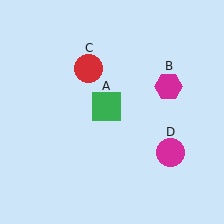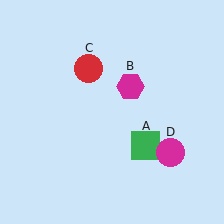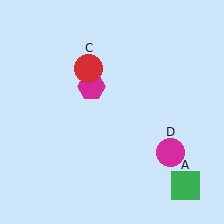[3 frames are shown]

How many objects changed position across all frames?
2 objects changed position: green square (object A), magenta hexagon (object B).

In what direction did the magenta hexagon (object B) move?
The magenta hexagon (object B) moved left.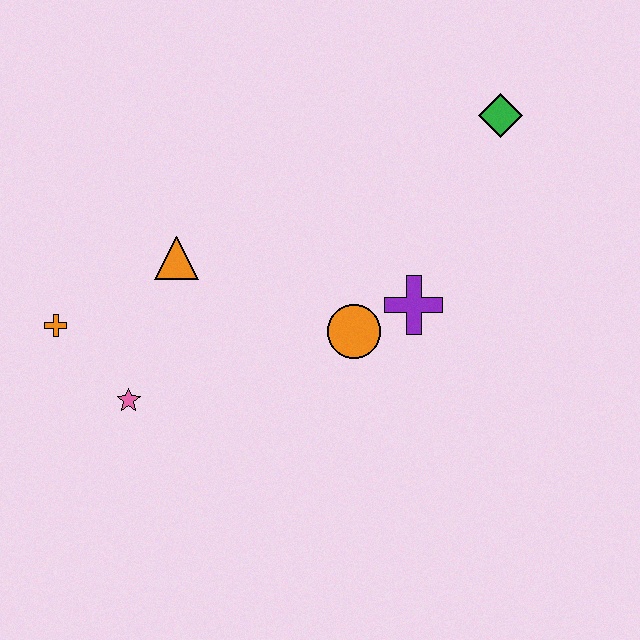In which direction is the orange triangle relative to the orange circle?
The orange triangle is to the left of the orange circle.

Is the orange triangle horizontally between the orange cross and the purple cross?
Yes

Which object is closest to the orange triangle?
The orange cross is closest to the orange triangle.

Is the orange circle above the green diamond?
No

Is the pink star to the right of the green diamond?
No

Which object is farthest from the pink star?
The green diamond is farthest from the pink star.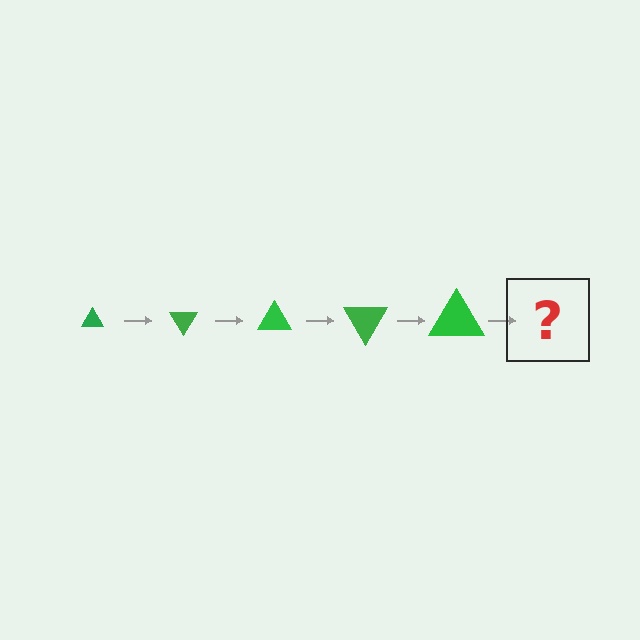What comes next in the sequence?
The next element should be a triangle, larger than the previous one and rotated 300 degrees from the start.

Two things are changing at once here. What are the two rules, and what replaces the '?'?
The two rules are that the triangle grows larger each step and it rotates 60 degrees each step. The '?' should be a triangle, larger than the previous one and rotated 300 degrees from the start.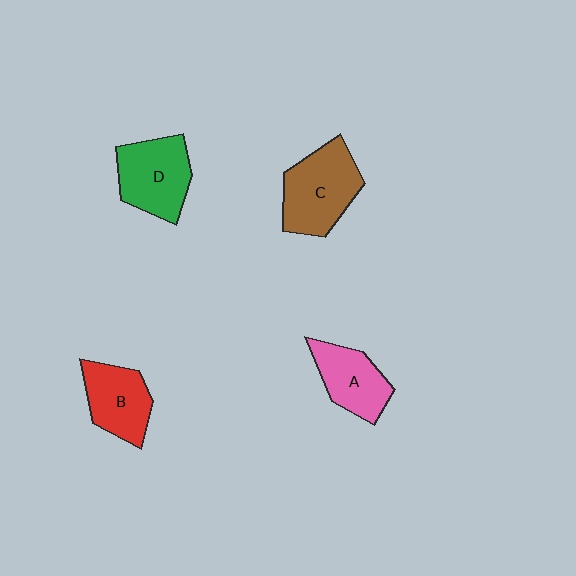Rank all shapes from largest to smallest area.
From largest to smallest: C (brown), D (green), B (red), A (pink).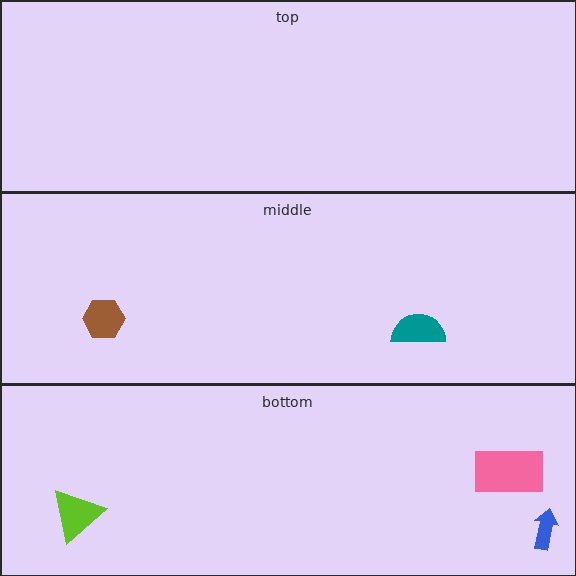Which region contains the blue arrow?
The bottom region.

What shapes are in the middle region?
The teal semicircle, the brown hexagon.